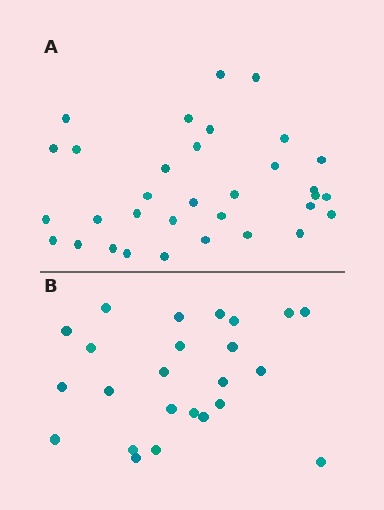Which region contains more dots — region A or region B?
Region A (the top region) has more dots.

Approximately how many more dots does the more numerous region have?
Region A has roughly 8 or so more dots than region B.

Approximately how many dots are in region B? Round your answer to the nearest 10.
About 20 dots. (The exact count is 24, which rounds to 20.)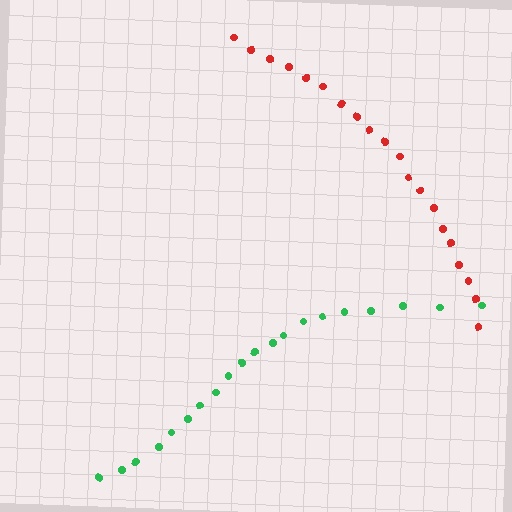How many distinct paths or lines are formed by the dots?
There are 2 distinct paths.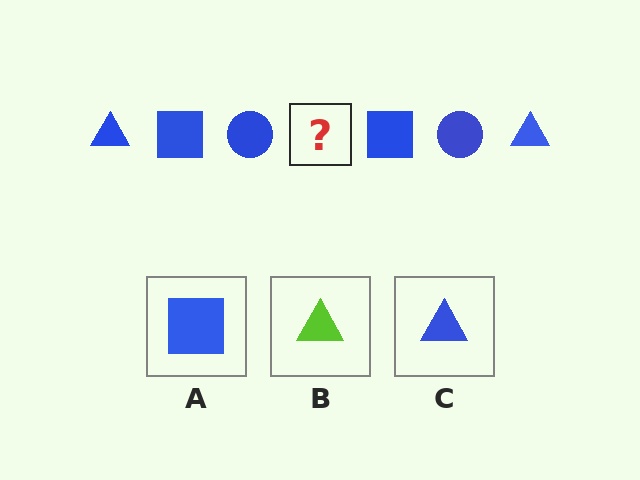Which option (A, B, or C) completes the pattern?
C.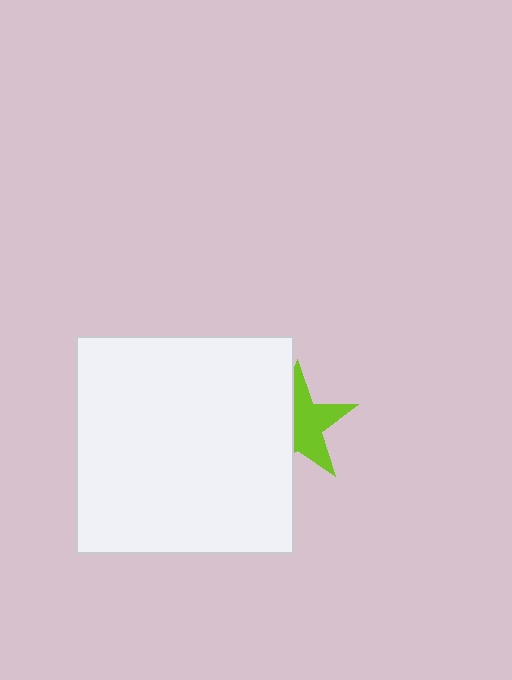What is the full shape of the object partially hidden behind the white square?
The partially hidden object is a lime star.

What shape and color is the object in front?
The object in front is a white square.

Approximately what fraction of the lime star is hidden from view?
Roughly 44% of the lime star is hidden behind the white square.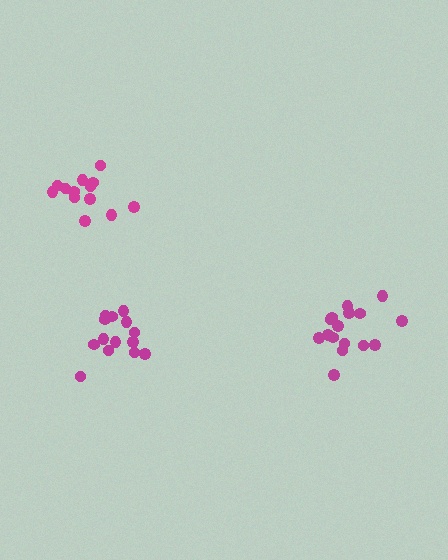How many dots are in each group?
Group 1: 14 dots, Group 2: 13 dots, Group 3: 16 dots (43 total).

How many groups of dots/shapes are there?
There are 3 groups.